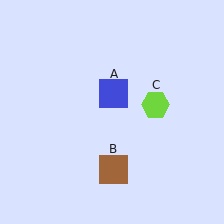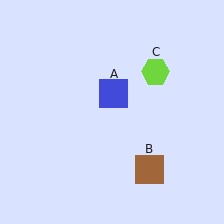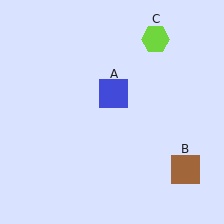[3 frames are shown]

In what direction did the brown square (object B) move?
The brown square (object B) moved right.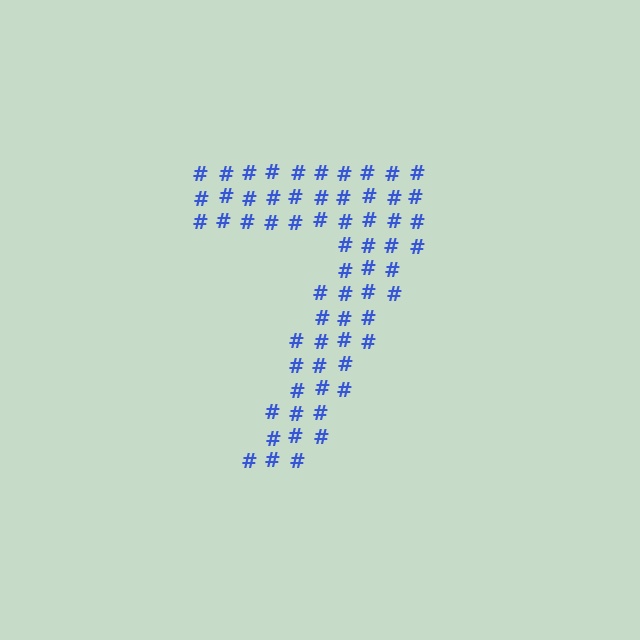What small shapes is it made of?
It is made of small hash symbols.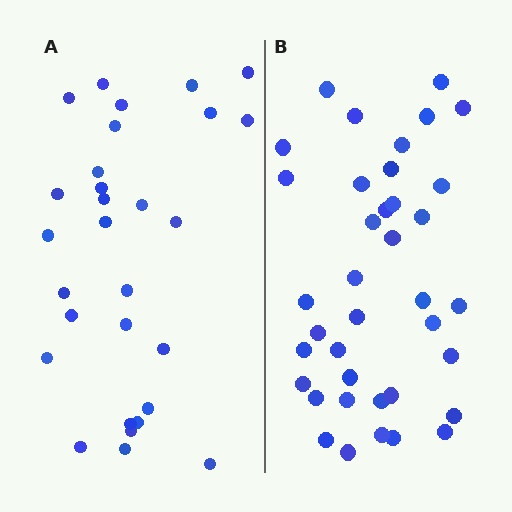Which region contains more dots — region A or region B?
Region B (the right region) has more dots.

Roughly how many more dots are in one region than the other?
Region B has roughly 8 or so more dots than region A.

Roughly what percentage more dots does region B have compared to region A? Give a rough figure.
About 30% more.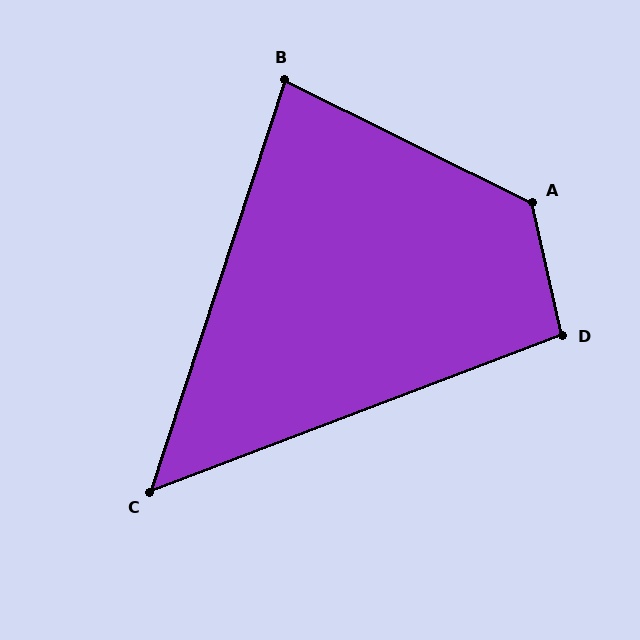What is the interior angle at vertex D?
Approximately 98 degrees (obtuse).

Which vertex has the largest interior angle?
A, at approximately 129 degrees.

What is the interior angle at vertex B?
Approximately 82 degrees (acute).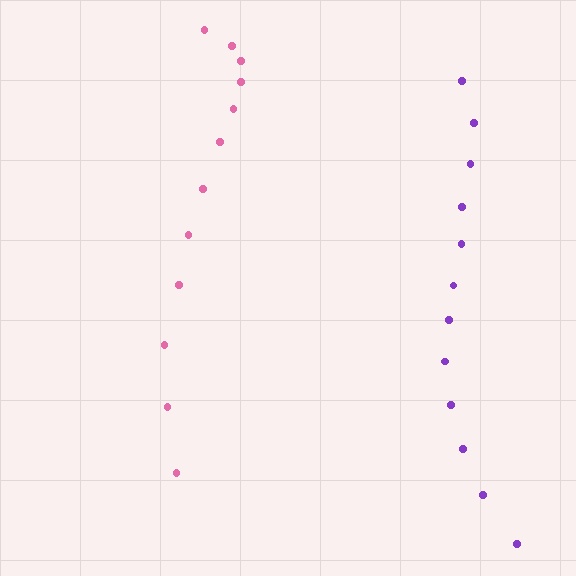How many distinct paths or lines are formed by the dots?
There are 2 distinct paths.